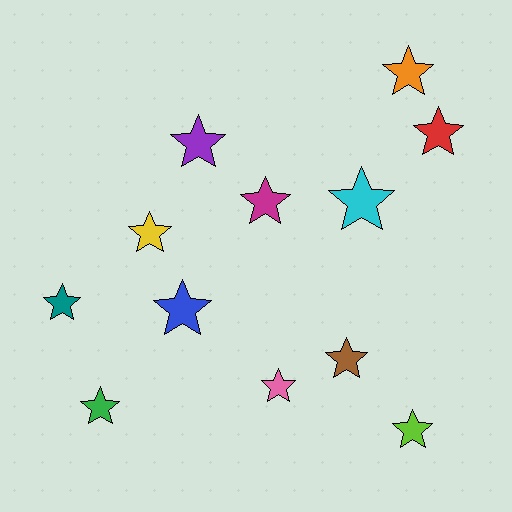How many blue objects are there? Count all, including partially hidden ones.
There is 1 blue object.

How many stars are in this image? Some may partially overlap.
There are 12 stars.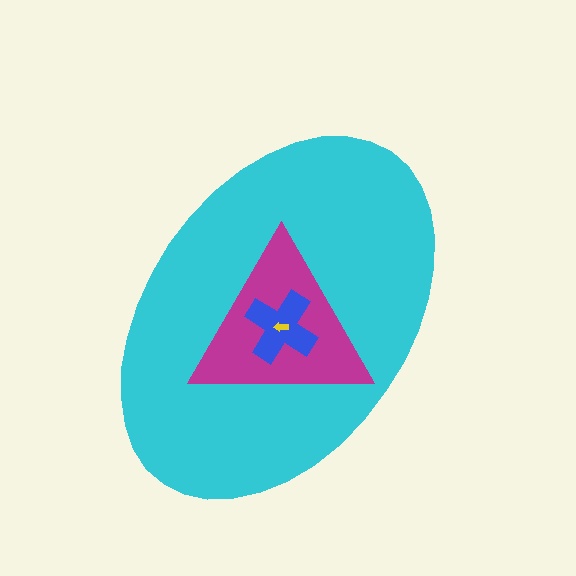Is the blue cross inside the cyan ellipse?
Yes.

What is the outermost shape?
The cyan ellipse.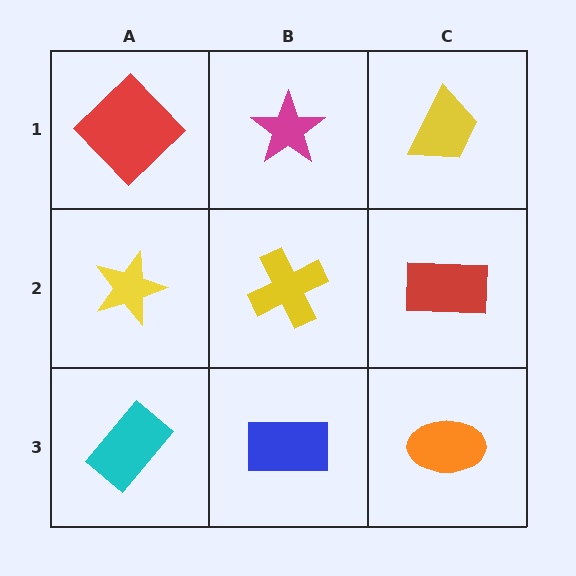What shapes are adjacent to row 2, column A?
A red diamond (row 1, column A), a cyan rectangle (row 3, column A), a yellow cross (row 2, column B).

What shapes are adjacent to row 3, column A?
A yellow star (row 2, column A), a blue rectangle (row 3, column B).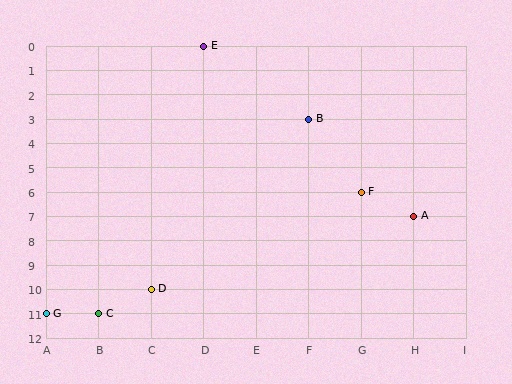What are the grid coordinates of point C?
Point C is at grid coordinates (B, 11).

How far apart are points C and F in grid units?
Points C and F are 5 columns and 5 rows apart (about 7.1 grid units diagonally).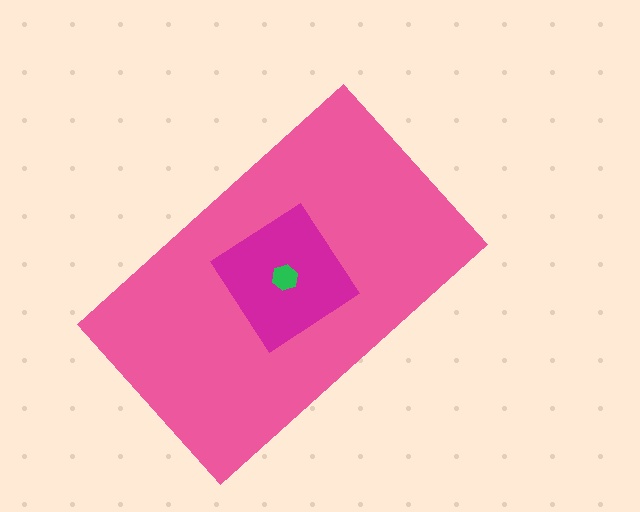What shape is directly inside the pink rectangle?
The magenta diamond.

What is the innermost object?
The green hexagon.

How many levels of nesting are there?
3.